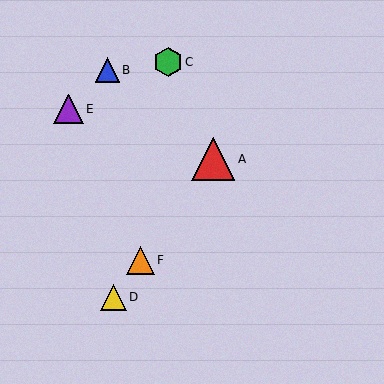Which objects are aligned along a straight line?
Objects A, D, F are aligned along a straight line.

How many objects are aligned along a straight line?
3 objects (A, D, F) are aligned along a straight line.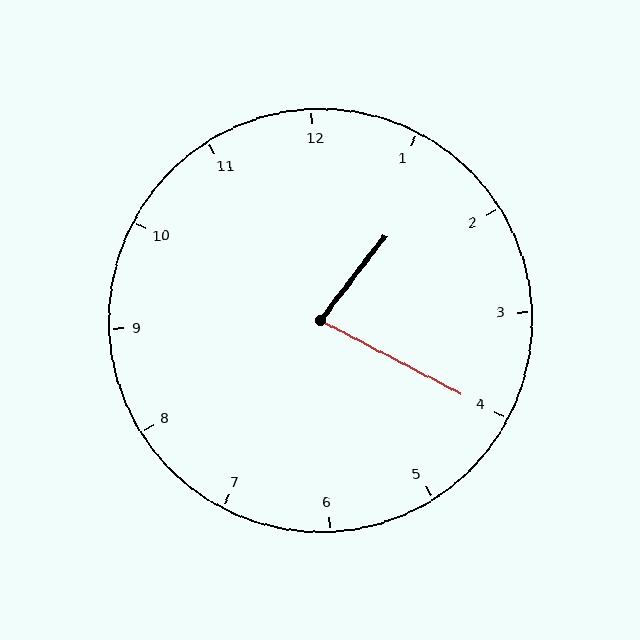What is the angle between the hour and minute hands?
Approximately 80 degrees.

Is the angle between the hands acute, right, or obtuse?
It is acute.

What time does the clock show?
1:20.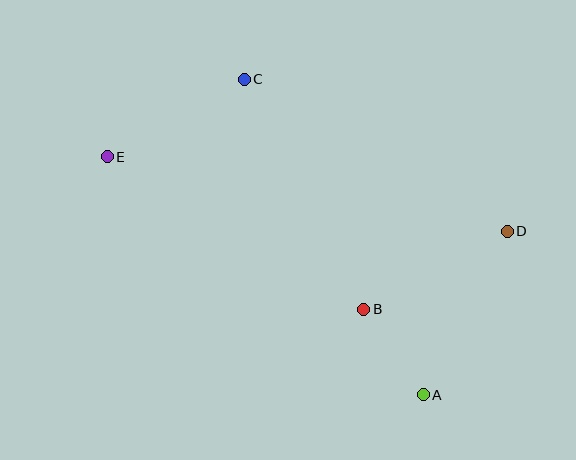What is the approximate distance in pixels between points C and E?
The distance between C and E is approximately 158 pixels.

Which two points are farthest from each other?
Points D and E are farthest from each other.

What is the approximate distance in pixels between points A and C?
The distance between A and C is approximately 363 pixels.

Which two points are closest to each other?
Points A and B are closest to each other.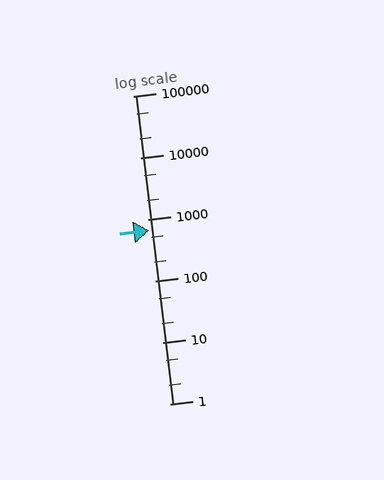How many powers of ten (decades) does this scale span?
The scale spans 5 decades, from 1 to 100000.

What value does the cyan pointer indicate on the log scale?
The pointer indicates approximately 650.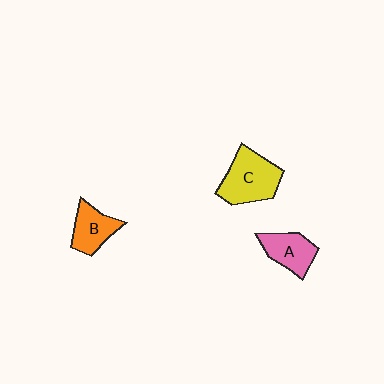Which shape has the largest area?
Shape C (yellow).